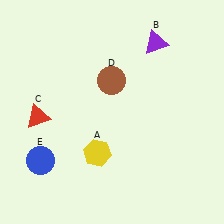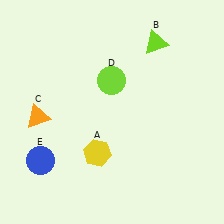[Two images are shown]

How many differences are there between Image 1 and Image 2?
There are 3 differences between the two images.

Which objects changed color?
B changed from purple to lime. C changed from red to orange. D changed from brown to lime.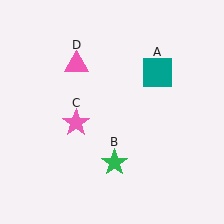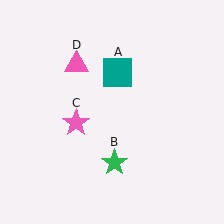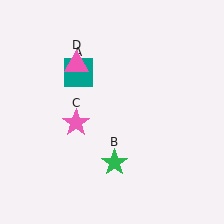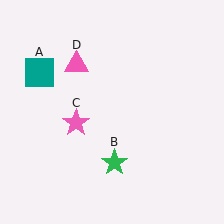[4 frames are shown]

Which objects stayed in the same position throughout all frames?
Green star (object B) and pink star (object C) and pink triangle (object D) remained stationary.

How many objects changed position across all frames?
1 object changed position: teal square (object A).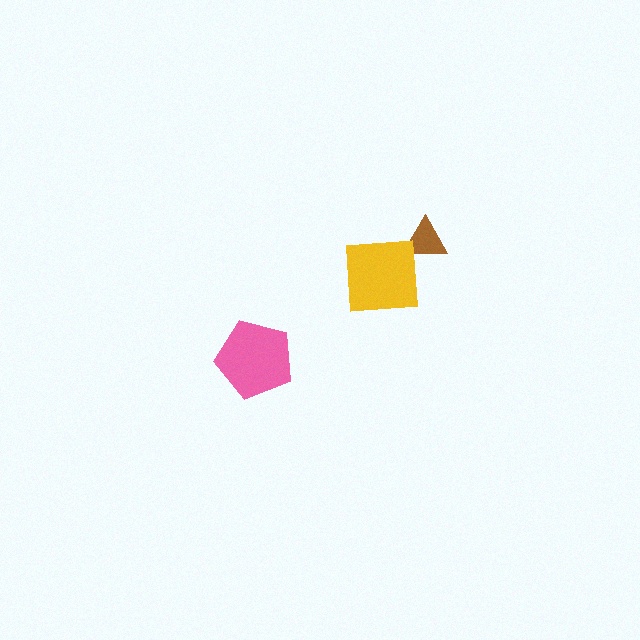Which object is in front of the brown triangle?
The yellow square is in front of the brown triangle.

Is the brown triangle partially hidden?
Yes, it is partially covered by another shape.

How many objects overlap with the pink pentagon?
0 objects overlap with the pink pentagon.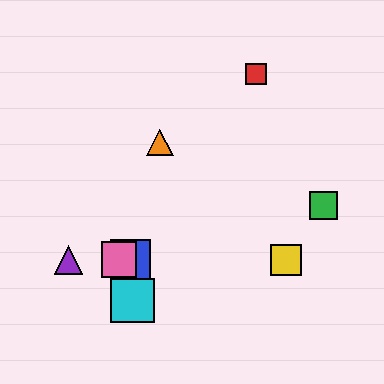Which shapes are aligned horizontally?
The blue square, the yellow square, the purple triangle, the pink square are aligned horizontally.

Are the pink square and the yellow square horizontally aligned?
Yes, both are at y≈260.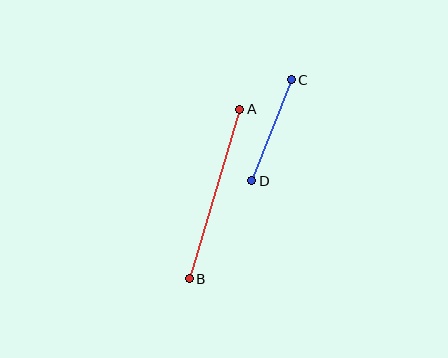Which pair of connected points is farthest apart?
Points A and B are farthest apart.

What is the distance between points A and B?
The distance is approximately 177 pixels.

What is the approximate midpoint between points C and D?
The midpoint is at approximately (271, 130) pixels.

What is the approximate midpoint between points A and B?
The midpoint is at approximately (215, 194) pixels.